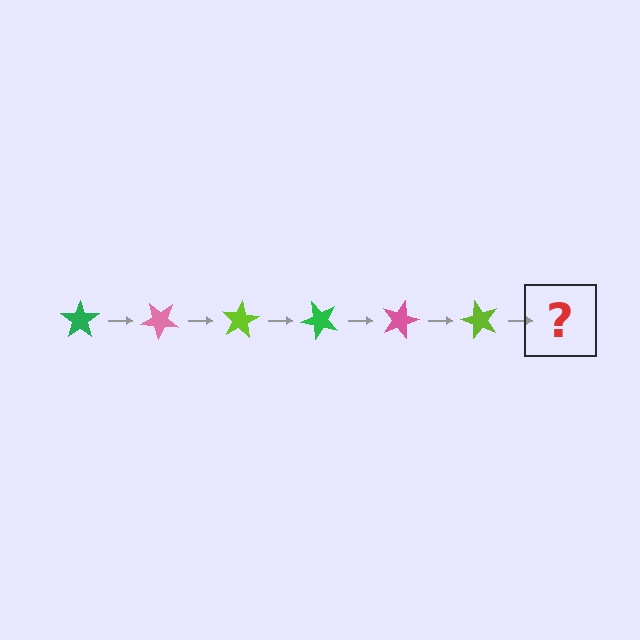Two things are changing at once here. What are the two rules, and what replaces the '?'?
The two rules are that it rotates 40 degrees each step and the color cycles through green, pink, and lime. The '?' should be a green star, rotated 240 degrees from the start.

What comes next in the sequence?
The next element should be a green star, rotated 240 degrees from the start.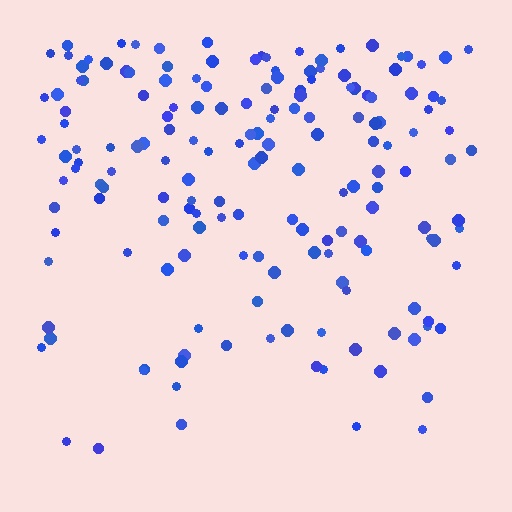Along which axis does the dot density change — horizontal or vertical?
Vertical.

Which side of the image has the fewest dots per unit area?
The bottom.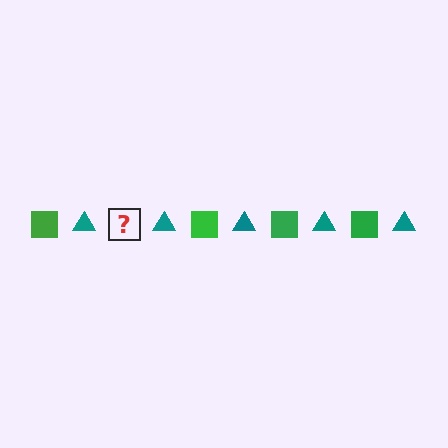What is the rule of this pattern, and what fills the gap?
The rule is that the pattern alternates between green square and teal triangle. The gap should be filled with a green square.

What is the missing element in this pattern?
The missing element is a green square.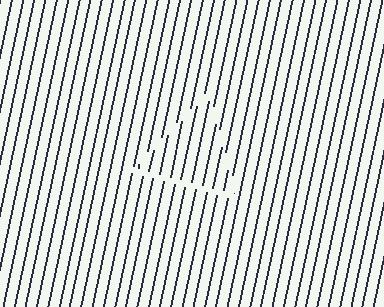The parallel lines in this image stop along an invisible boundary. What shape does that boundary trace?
An illusory triangle. The interior of the shape contains the same grating, shifted by half a period — the contour is defined by the phase discontinuity where line-ends from the inner and outer gratings abut.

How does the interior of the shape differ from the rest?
The interior of the shape contains the same grating, shifted by half a period — the contour is defined by the phase discontinuity where line-ends from the inner and outer gratings abut.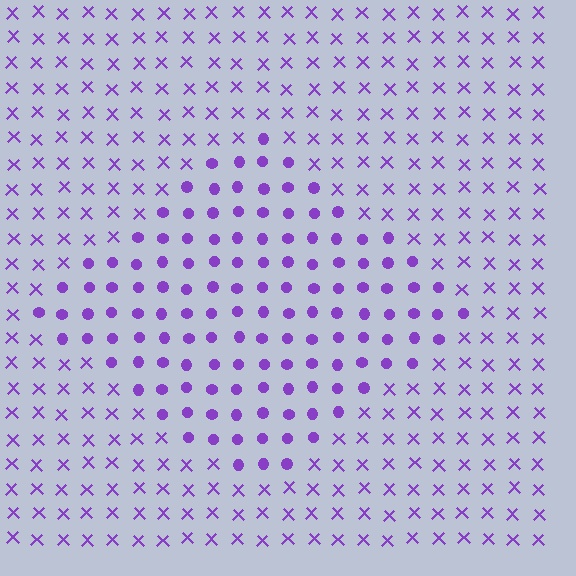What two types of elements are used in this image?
The image uses circles inside the diamond region and X marks outside it.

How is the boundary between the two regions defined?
The boundary is defined by a change in element shape: circles inside vs. X marks outside. All elements share the same color and spacing.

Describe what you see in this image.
The image is filled with small purple elements arranged in a uniform grid. A diamond-shaped region contains circles, while the surrounding area contains X marks. The boundary is defined purely by the change in element shape.